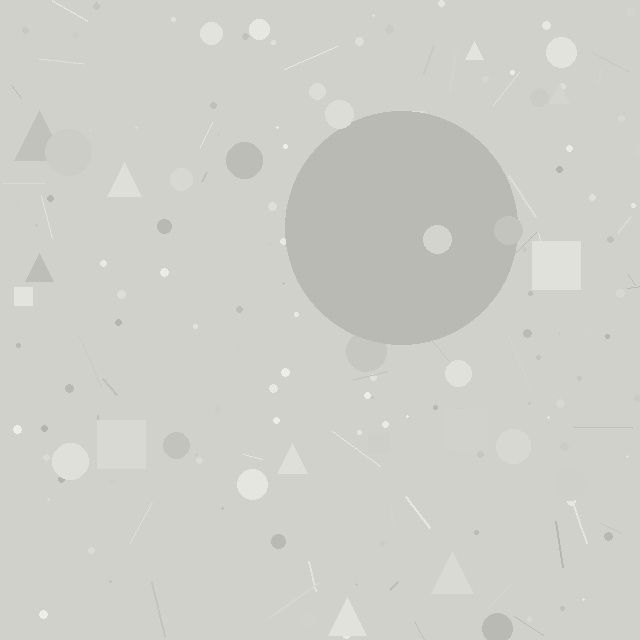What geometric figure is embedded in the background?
A circle is embedded in the background.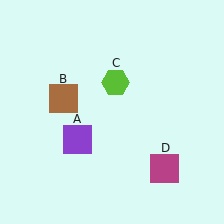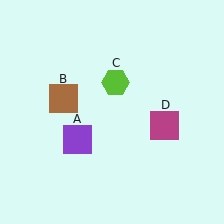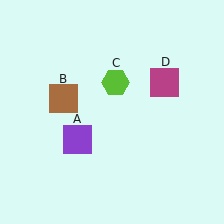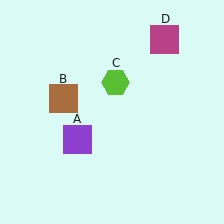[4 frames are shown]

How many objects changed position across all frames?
1 object changed position: magenta square (object D).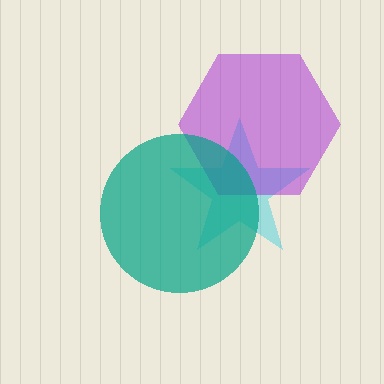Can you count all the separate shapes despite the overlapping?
Yes, there are 3 separate shapes.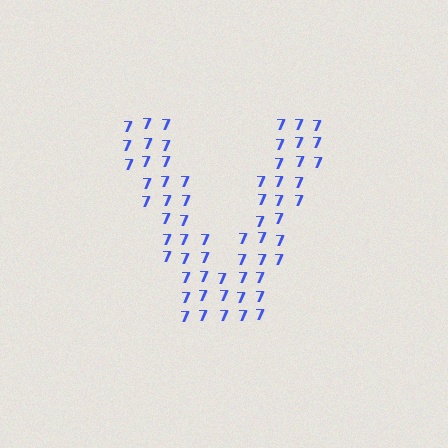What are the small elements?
The small elements are digit 7's.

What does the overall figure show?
The overall figure shows the letter V.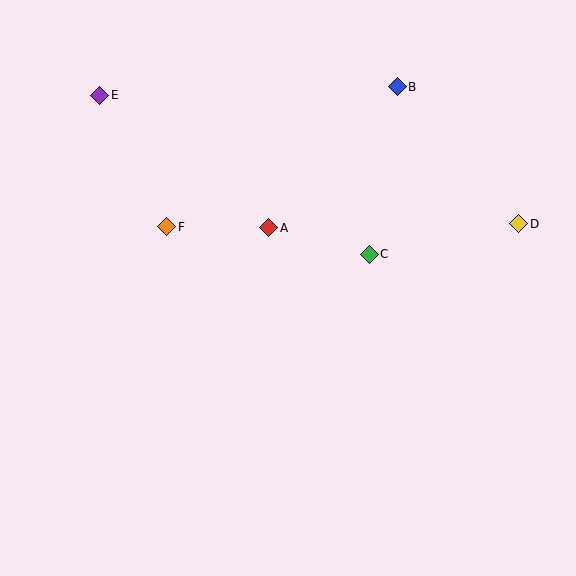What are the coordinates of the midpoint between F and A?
The midpoint between F and A is at (218, 227).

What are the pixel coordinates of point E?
Point E is at (100, 95).